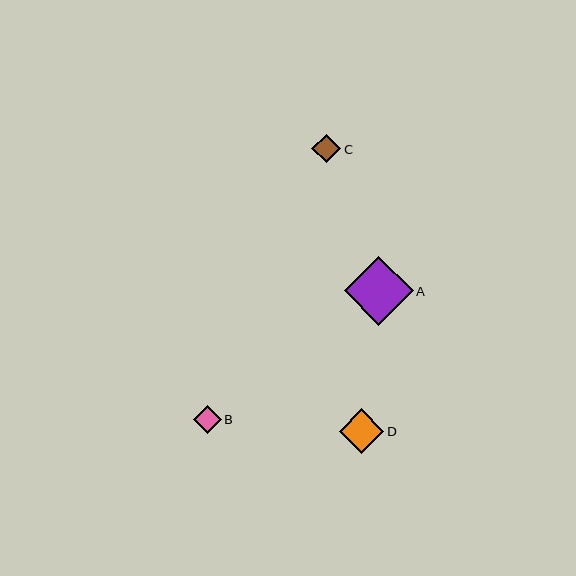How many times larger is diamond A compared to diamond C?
Diamond A is approximately 2.4 times the size of diamond C.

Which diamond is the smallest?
Diamond B is the smallest with a size of approximately 28 pixels.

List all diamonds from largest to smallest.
From largest to smallest: A, D, C, B.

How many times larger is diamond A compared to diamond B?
Diamond A is approximately 2.4 times the size of diamond B.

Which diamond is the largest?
Diamond A is the largest with a size of approximately 68 pixels.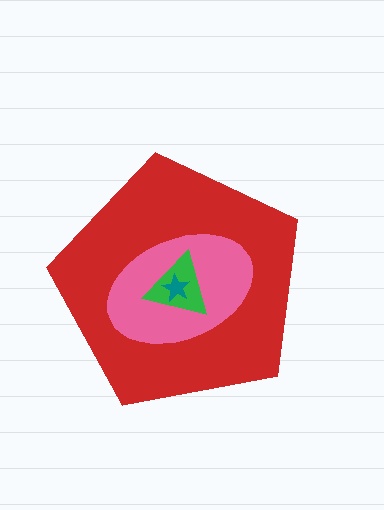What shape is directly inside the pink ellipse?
The green triangle.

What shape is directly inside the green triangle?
The teal star.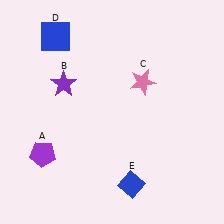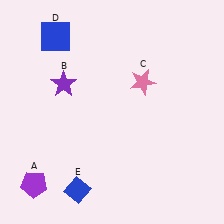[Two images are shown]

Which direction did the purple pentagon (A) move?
The purple pentagon (A) moved down.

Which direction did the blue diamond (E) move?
The blue diamond (E) moved left.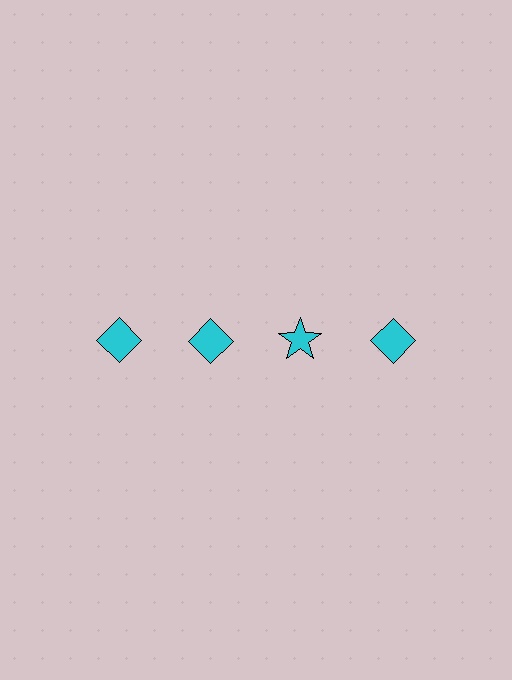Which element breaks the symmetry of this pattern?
The cyan star in the top row, center column breaks the symmetry. All other shapes are cyan diamonds.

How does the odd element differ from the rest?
It has a different shape: star instead of diamond.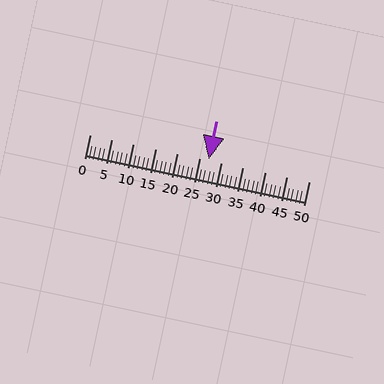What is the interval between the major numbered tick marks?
The major tick marks are spaced 5 units apart.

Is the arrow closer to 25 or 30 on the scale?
The arrow is closer to 25.